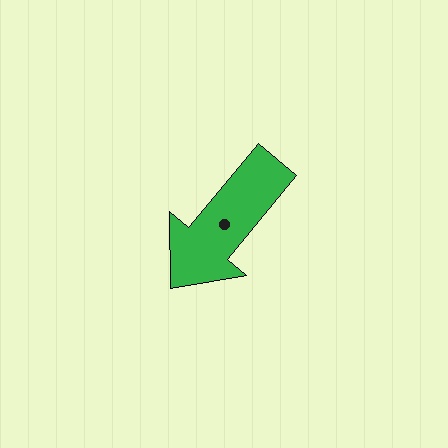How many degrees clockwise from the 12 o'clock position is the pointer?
Approximately 220 degrees.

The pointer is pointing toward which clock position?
Roughly 7 o'clock.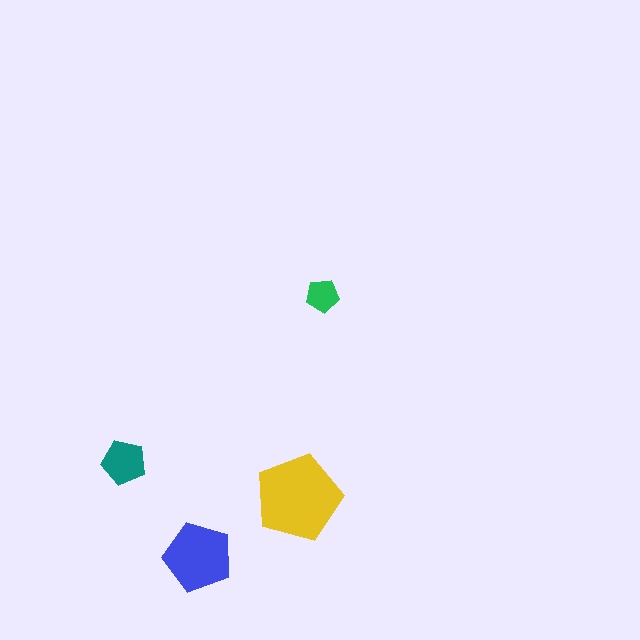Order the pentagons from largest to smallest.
the yellow one, the blue one, the teal one, the green one.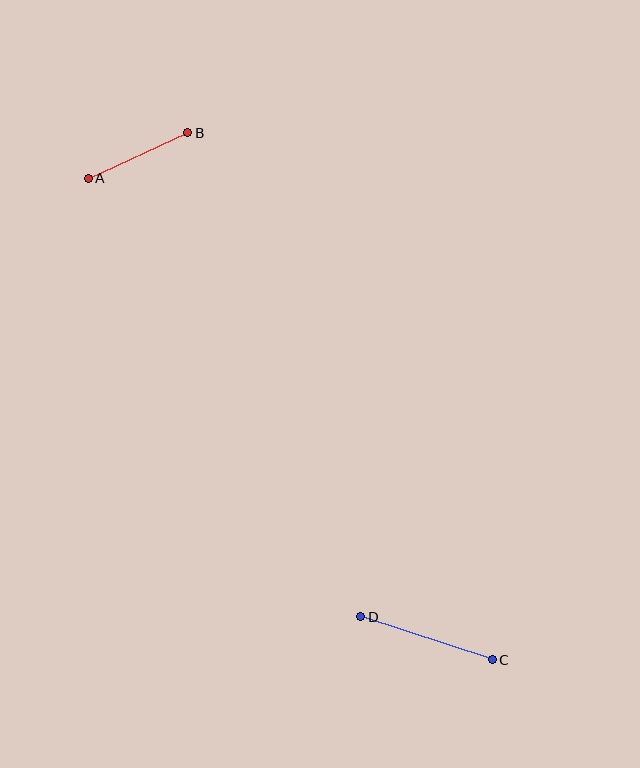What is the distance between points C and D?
The distance is approximately 139 pixels.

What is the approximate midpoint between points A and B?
The midpoint is at approximately (138, 155) pixels.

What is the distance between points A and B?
The distance is approximately 109 pixels.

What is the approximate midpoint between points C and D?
The midpoint is at approximately (426, 638) pixels.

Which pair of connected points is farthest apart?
Points C and D are farthest apart.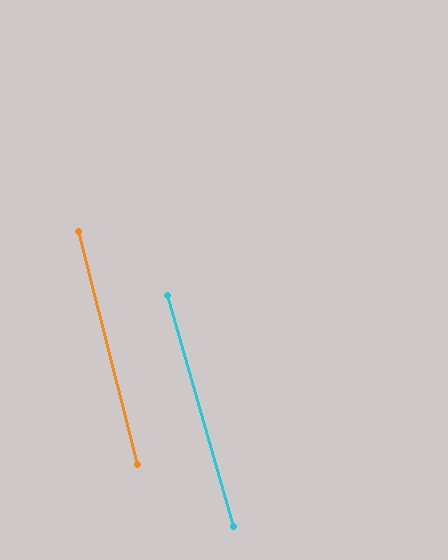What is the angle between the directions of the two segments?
Approximately 2 degrees.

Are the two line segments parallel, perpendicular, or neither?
Parallel — their directions differ by only 1.6°.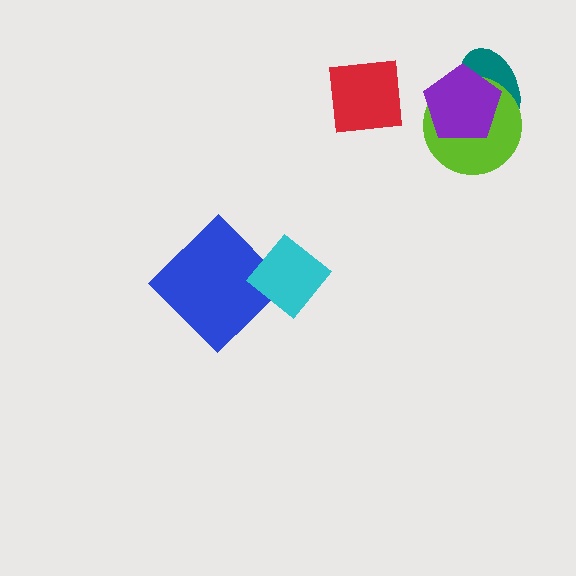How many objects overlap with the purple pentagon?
2 objects overlap with the purple pentagon.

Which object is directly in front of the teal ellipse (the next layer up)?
The lime circle is directly in front of the teal ellipse.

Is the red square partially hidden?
No, no other shape covers it.